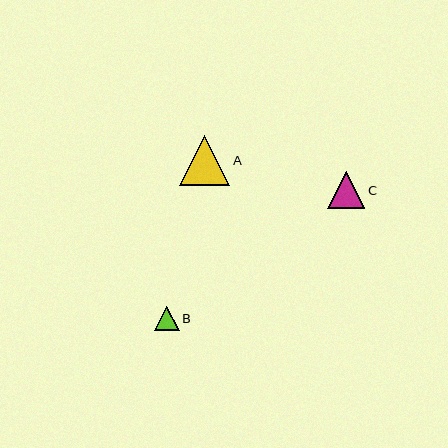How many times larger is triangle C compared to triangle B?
Triangle C is approximately 1.5 times the size of triangle B.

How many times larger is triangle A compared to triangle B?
Triangle A is approximately 2.1 times the size of triangle B.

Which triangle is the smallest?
Triangle B is the smallest with a size of approximately 25 pixels.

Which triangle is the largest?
Triangle A is the largest with a size of approximately 51 pixels.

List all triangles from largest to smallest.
From largest to smallest: A, C, B.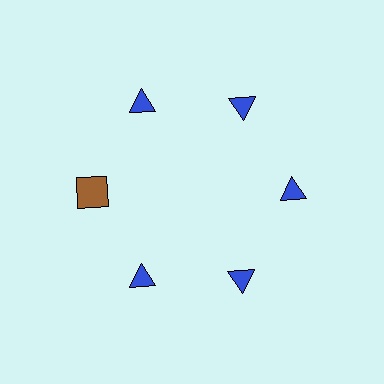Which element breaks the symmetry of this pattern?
The brown square at roughly the 9 o'clock position breaks the symmetry. All other shapes are blue triangles.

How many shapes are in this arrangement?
There are 6 shapes arranged in a ring pattern.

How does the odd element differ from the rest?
It differs in both color (brown instead of blue) and shape (square instead of triangle).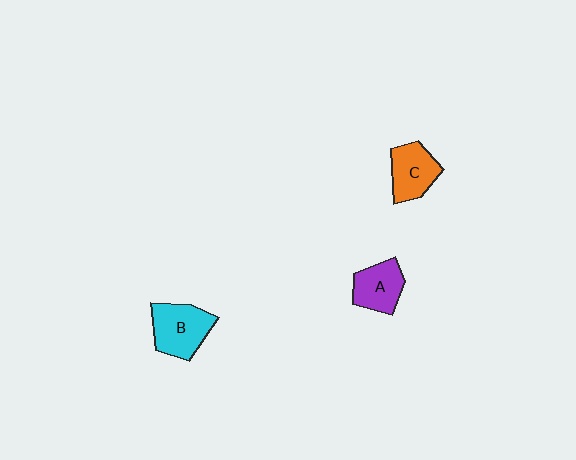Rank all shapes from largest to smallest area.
From largest to smallest: B (cyan), C (orange), A (purple).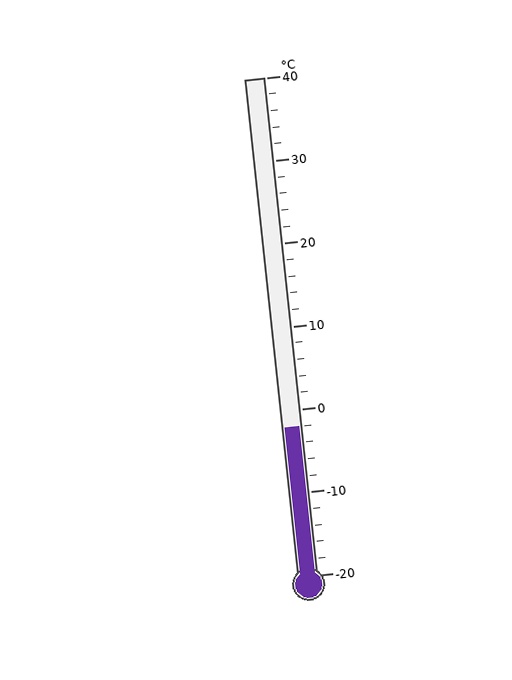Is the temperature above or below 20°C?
The temperature is below 20°C.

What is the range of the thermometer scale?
The thermometer scale ranges from -20°C to 40°C.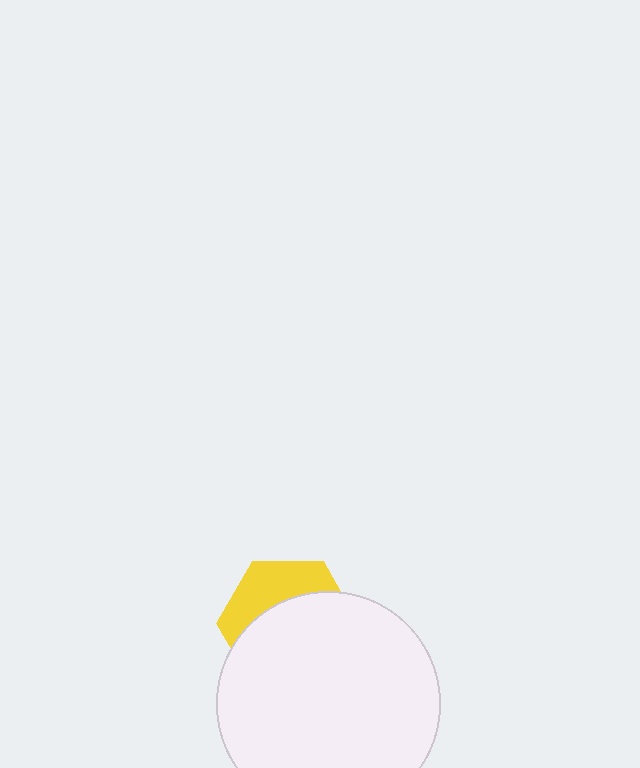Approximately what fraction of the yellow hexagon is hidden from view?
Roughly 65% of the yellow hexagon is hidden behind the white circle.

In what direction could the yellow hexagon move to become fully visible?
The yellow hexagon could move up. That would shift it out from behind the white circle entirely.